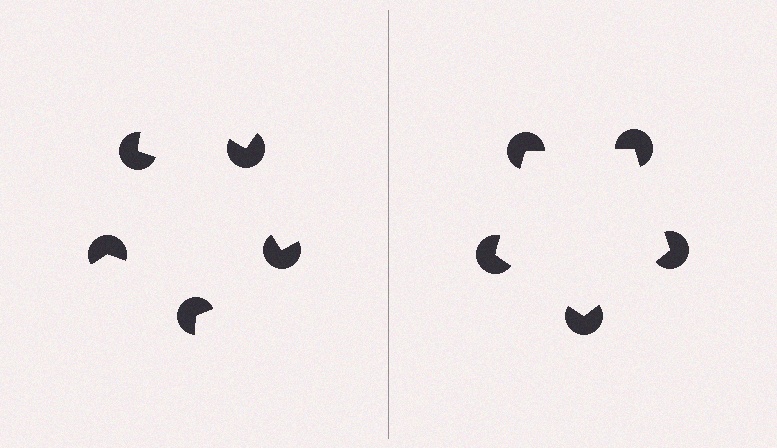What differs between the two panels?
The pac-man discs are positioned identically on both sides; only the wedge orientations differ. On the right they align to a pentagon; on the left they are misaligned.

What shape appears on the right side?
An illusory pentagon.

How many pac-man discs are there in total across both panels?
10 — 5 on each side.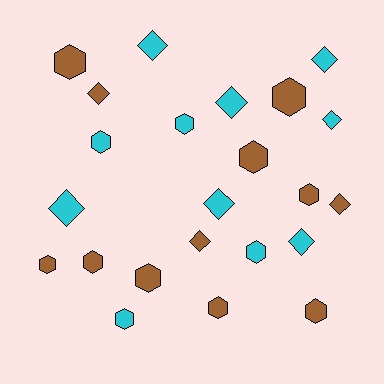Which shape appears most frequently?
Hexagon, with 13 objects.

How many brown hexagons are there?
There are 9 brown hexagons.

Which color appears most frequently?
Brown, with 12 objects.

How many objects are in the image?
There are 23 objects.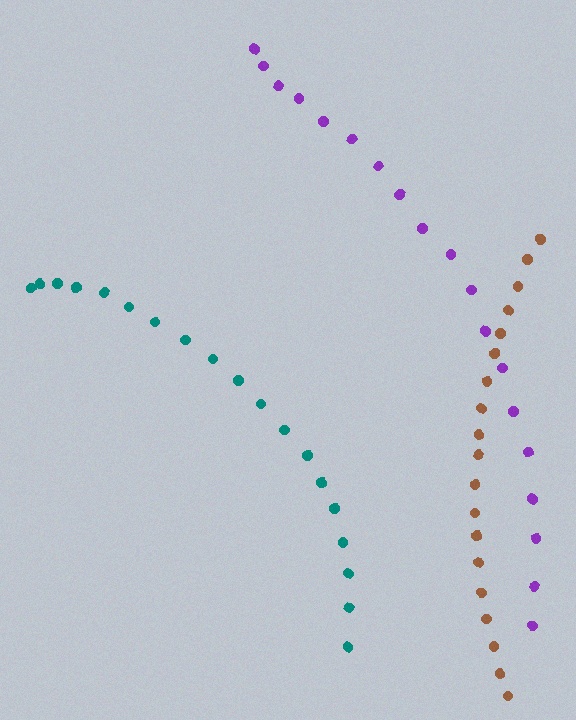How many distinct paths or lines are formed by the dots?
There are 3 distinct paths.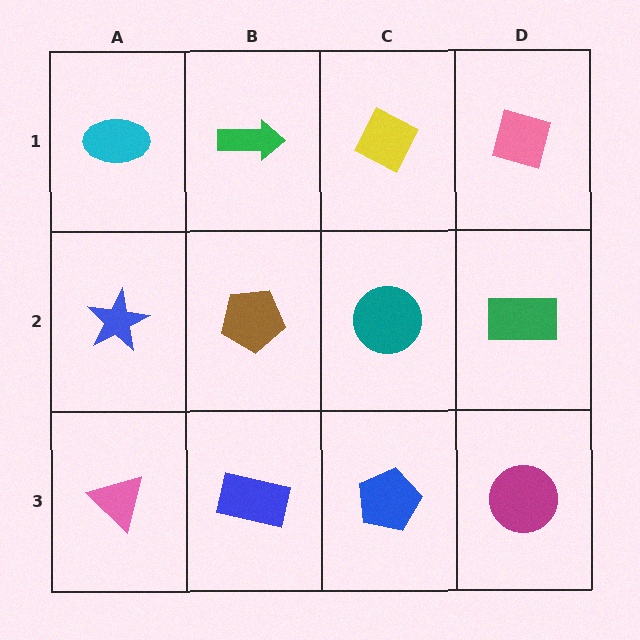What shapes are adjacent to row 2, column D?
A pink diamond (row 1, column D), a magenta circle (row 3, column D), a teal circle (row 2, column C).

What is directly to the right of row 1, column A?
A green arrow.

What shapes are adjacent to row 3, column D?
A green rectangle (row 2, column D), a blue pentagon (row 3, column C).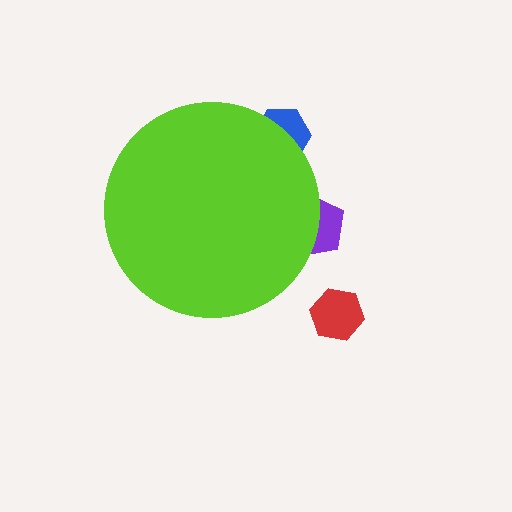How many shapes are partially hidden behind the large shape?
2 shapes are partially hidden.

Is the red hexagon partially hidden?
No, the red hexagon is fully visible.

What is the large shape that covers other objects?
A lime circle.